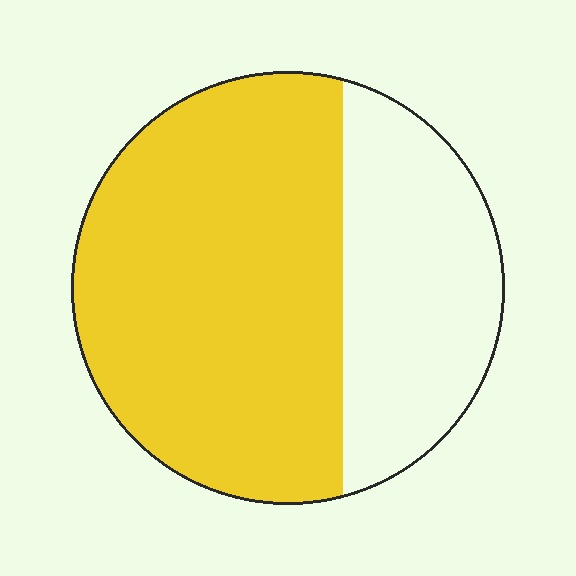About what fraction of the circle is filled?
About two thirds (2/3).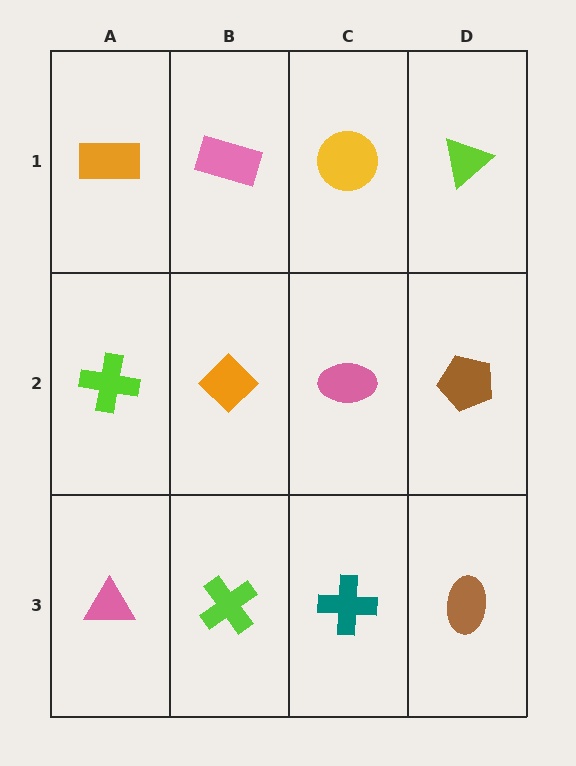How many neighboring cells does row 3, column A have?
2.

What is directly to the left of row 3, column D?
A teal cross.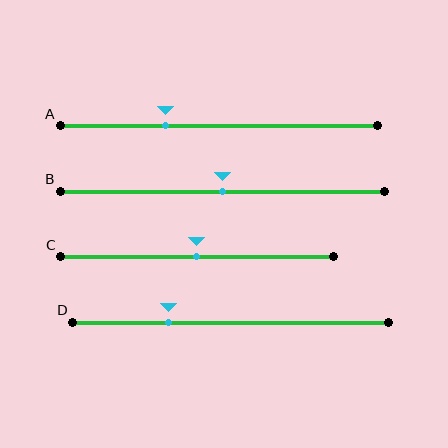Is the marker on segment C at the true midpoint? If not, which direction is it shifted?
Yes, the marker on segment C is at the true midpoint.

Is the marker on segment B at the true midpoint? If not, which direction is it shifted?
Yes, the marker on segment B is at the true midpoint.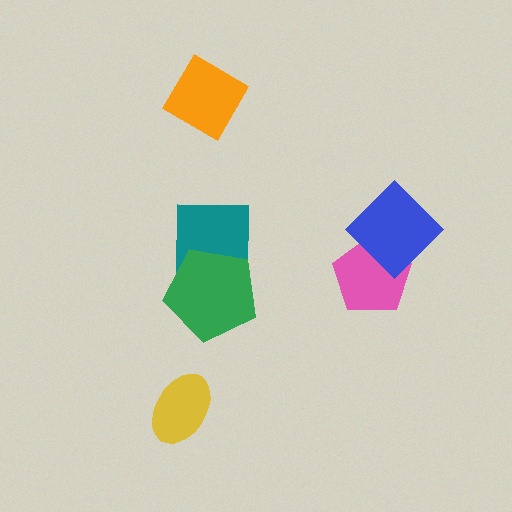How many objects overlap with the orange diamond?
0 objects overlap with the orange diamond.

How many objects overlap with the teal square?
1 object overlaps with the teal square.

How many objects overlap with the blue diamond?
1 object overlaps with the blue diamond.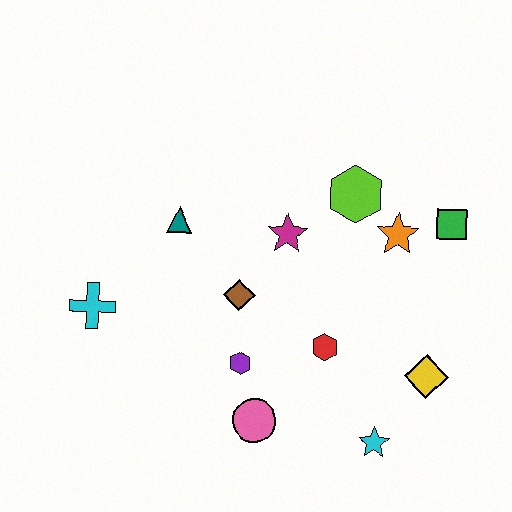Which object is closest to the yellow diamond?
The cyan star is closest to the yellow diamond.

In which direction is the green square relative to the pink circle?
The green square is above the pink circle.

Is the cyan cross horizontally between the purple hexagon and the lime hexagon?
No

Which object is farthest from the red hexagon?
The cyan cross is farthest from the red hexagon.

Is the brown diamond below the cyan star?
No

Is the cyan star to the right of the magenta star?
Yes